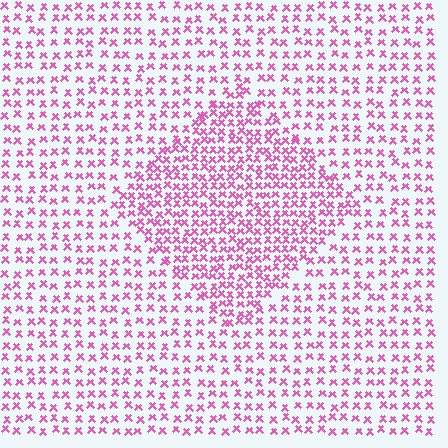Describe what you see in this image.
The image contains small pink elements arranged at two different densities. A diamond-shaped region is visible where the elements are more densely packed than the surrounding area.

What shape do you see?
I see a diamond.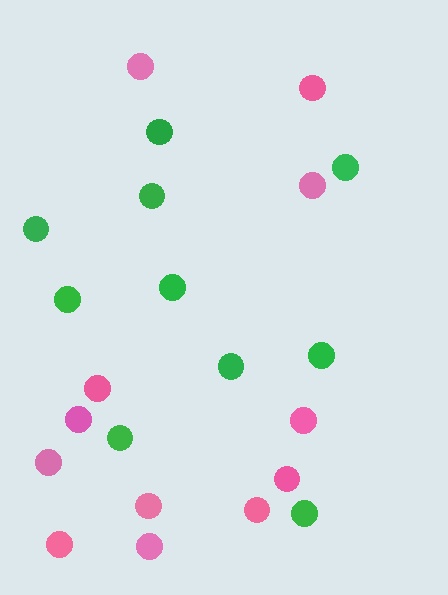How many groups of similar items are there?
There are 2 groups: one group of pink circles (12) and one group of green circles (10).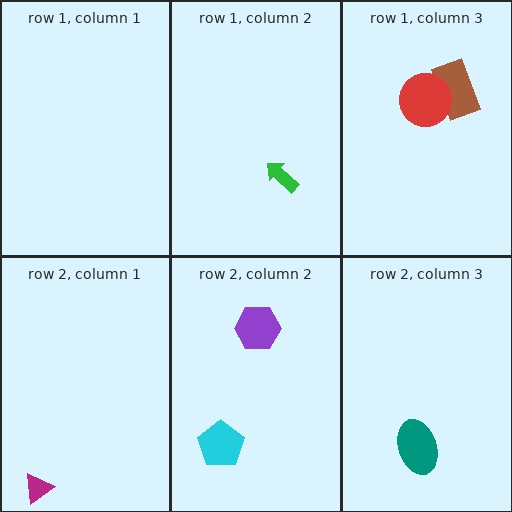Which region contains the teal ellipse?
The row 2, column 3 region.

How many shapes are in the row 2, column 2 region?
2.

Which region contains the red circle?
The row 1, column 3 region.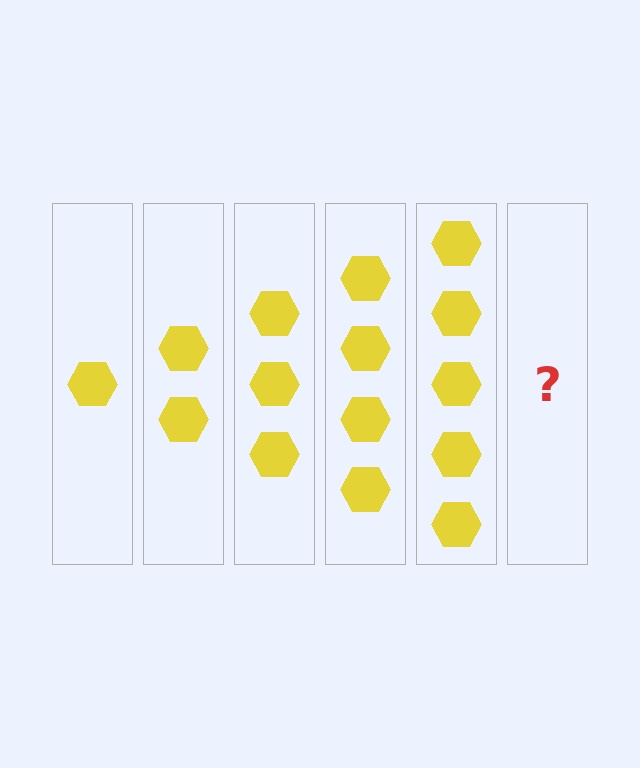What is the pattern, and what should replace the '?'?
The pattern is that each step adds one more hexagon. The '?' should be 6 hexagons.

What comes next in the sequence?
The next element should be 6 hexagons.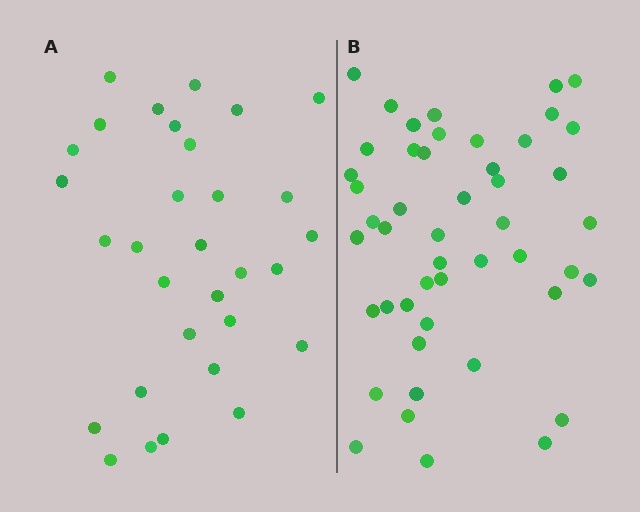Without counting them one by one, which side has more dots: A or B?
Region B (the right region) has more dots.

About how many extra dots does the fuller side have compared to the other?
Region B has approximately 15 more dots than region A.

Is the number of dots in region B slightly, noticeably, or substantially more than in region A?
Region B has substantially more. The ratio is roughly 1.5 to 1.